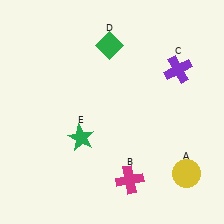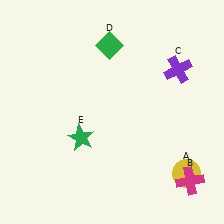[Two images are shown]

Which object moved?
The magenta cross (B) moved right.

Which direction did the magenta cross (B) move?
The magenta cross (B) moved right.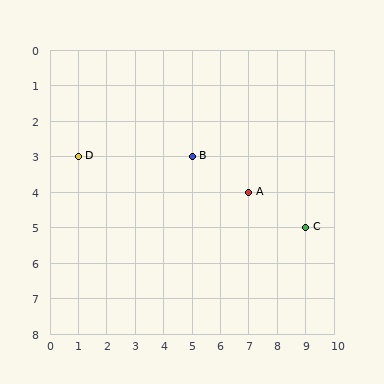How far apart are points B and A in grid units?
Points B and A are 2 columns and 1 row apart (about 2.2 grid units diagonally).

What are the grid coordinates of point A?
Point A is at grid coordinates (7, 4).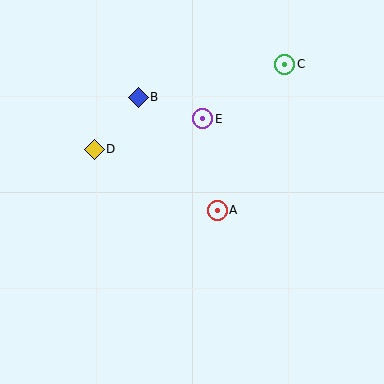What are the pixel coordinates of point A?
Point A is at (217, 210).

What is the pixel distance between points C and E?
The distance between C and E is 99 pixels.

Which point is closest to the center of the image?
Point A at (217, 210) is closest to the center.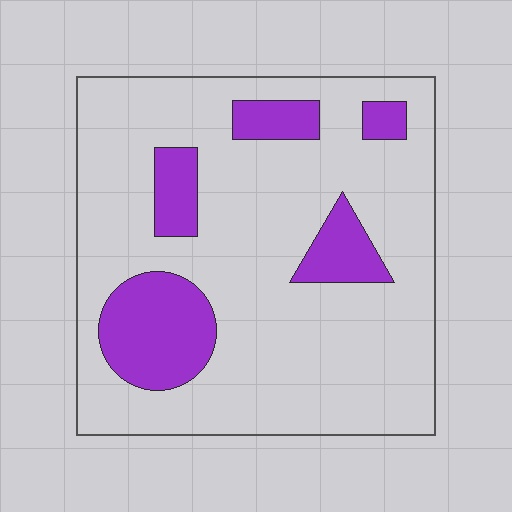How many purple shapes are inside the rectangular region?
5.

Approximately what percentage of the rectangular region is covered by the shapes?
Approximately 20%.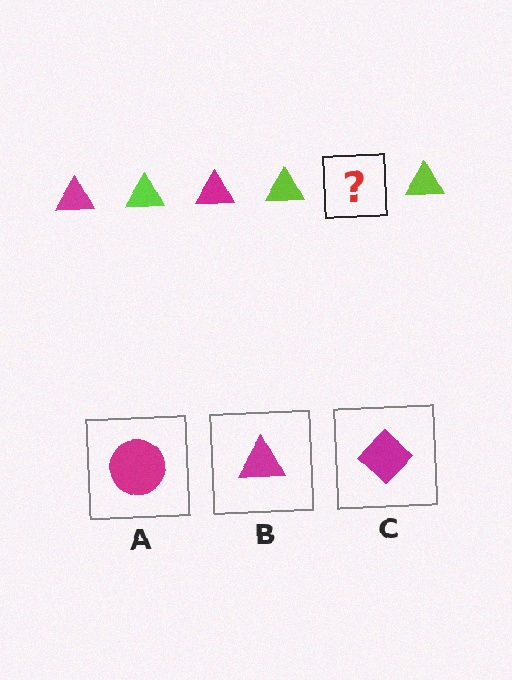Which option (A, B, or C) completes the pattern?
B.